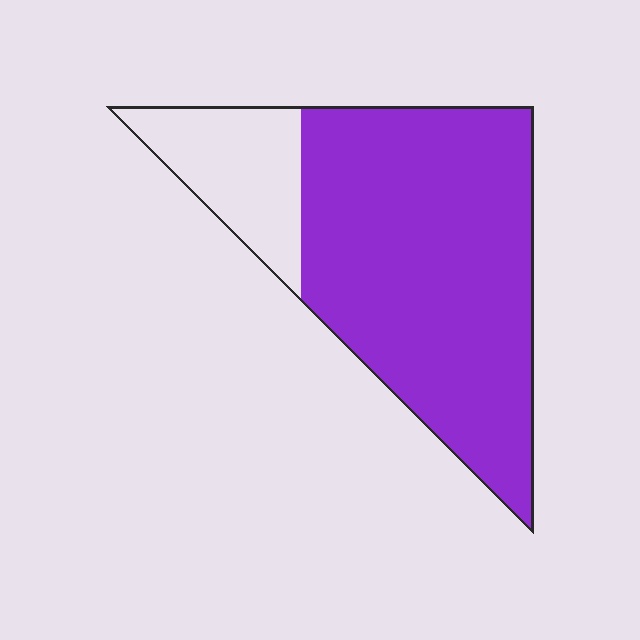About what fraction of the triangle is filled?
About four fifths (4/5).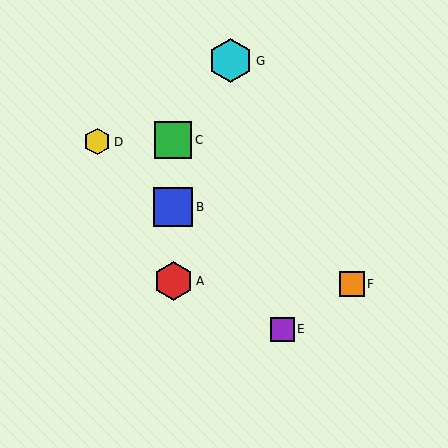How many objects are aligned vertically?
3 objects (A, B, C) are aligned vertically.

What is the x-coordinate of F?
Object F is at x≈352.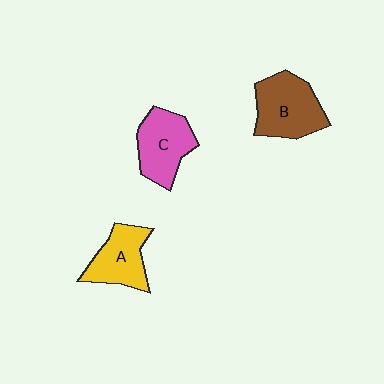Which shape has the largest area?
Shape B (brown).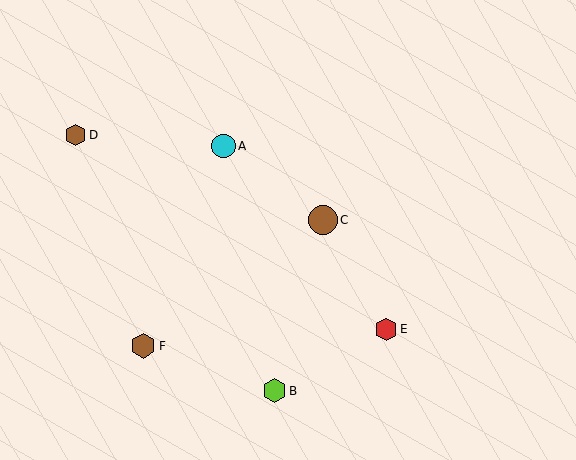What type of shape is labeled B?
Shape B is a lime hexagon.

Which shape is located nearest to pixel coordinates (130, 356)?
The brown hexagon (labeled F) at (143, 346) is nearest to that location.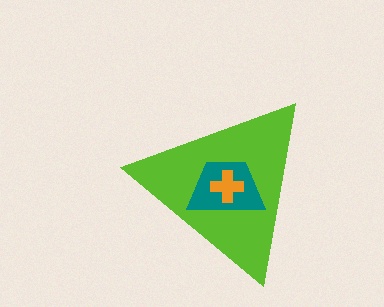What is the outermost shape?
The lime triangle.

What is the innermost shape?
The orange cross.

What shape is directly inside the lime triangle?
The teal trapezoid.